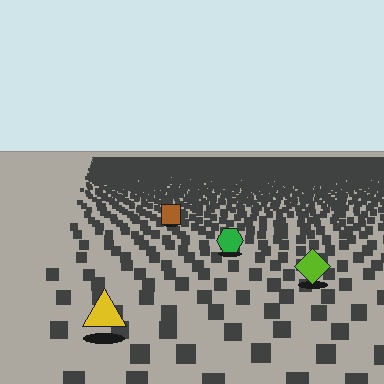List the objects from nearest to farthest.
From nearest to farthest: the yellow triangle, the lime diamond, the green hexagon, the brown square.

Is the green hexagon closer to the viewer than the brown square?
Yes. The green hexagon is closer — you can tell from the texture gradient: the ground texture is coarser near it.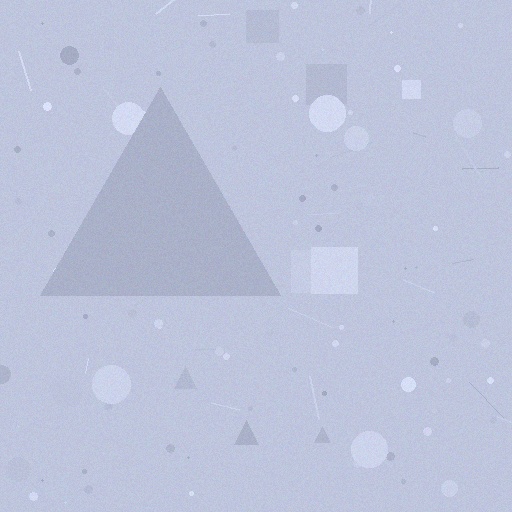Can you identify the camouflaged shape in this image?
The camouflaged shape is a triangle.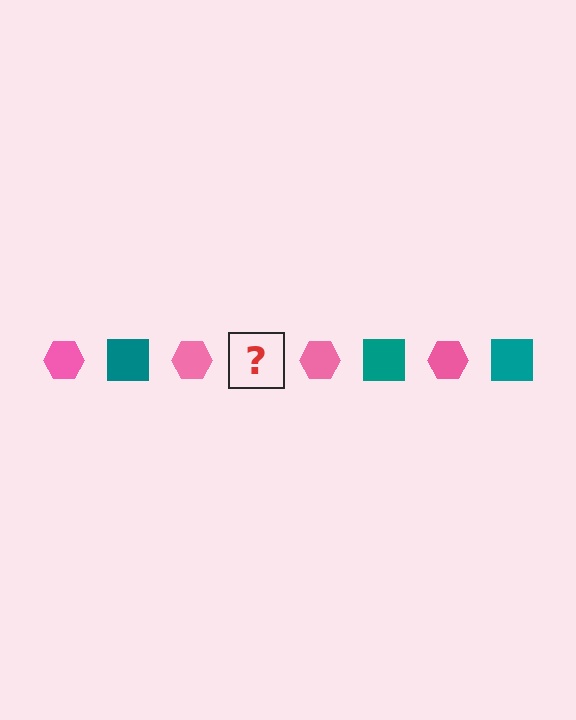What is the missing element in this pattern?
The missing element is a teal square.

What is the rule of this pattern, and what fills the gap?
The rule is that the pattern alternates between pink hexagon and teal square. The gap should be filled with a teal square.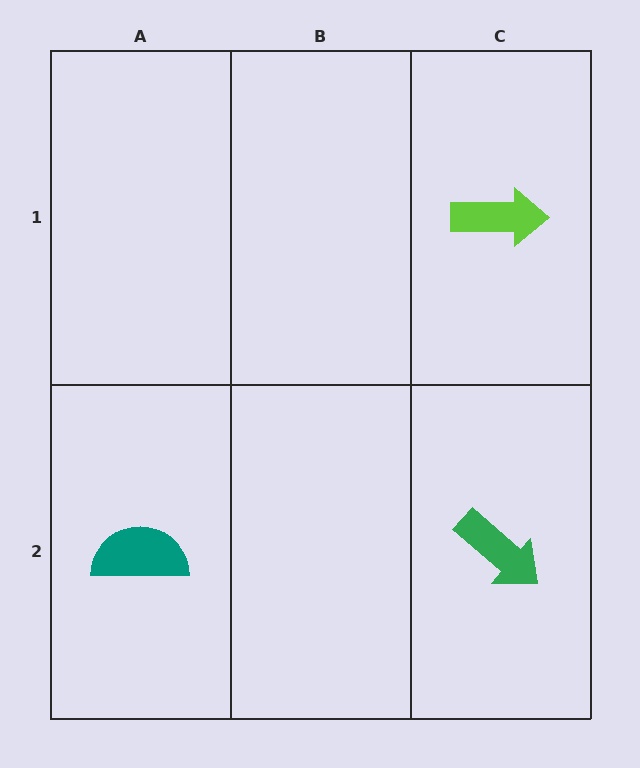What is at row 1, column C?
A lime arrow.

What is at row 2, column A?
A teal semicircle.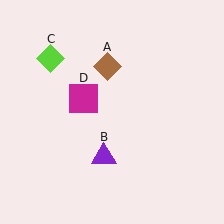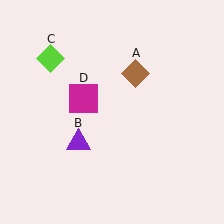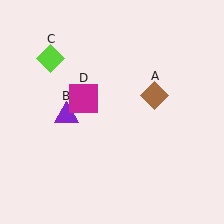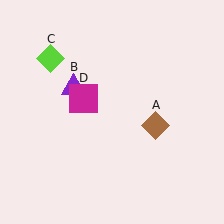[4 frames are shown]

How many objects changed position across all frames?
2 objects changed position: brown diamond (object A), purple triangle (object B).